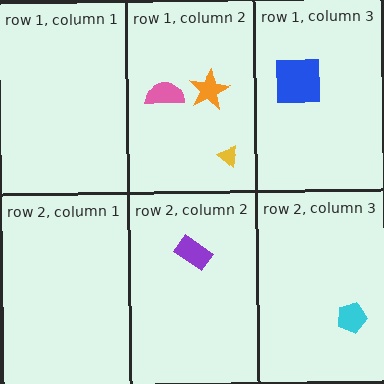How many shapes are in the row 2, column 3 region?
1.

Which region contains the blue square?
The row 1, column 3 region.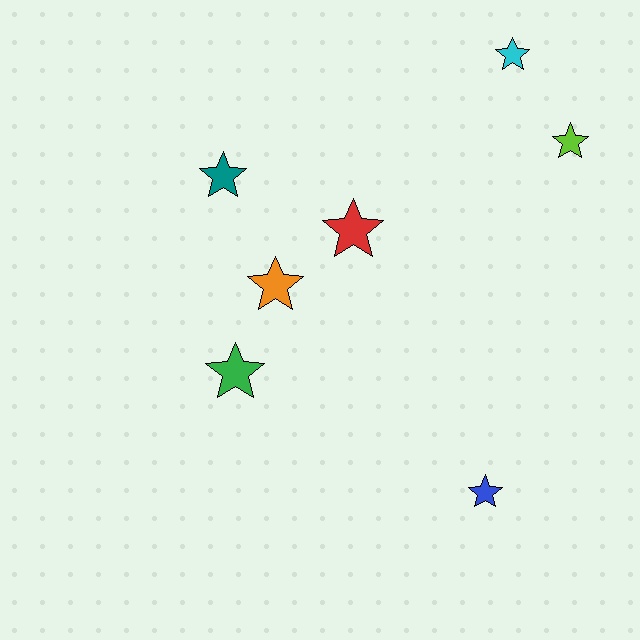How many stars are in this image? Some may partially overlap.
There are 7 stars.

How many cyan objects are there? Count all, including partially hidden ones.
There is 1 cyan object.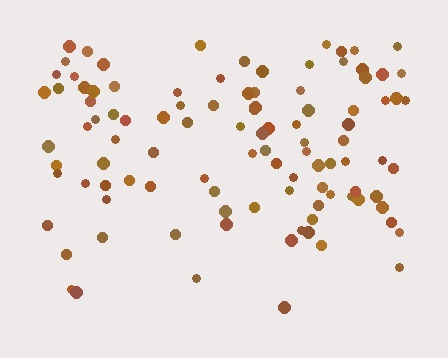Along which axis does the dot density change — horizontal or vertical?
Vertical.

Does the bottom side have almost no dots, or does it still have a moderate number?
Still a moderate number, just noticeably fewer than the top.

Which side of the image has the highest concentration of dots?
The top.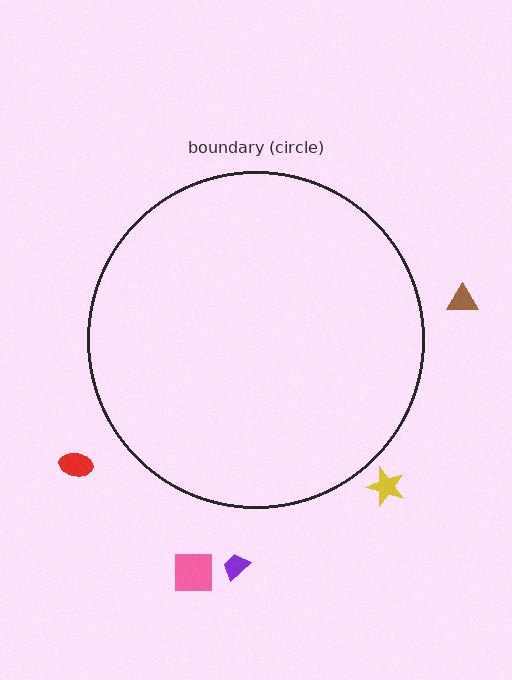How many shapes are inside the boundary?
0 inside, 5 outside.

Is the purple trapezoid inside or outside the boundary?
Outside.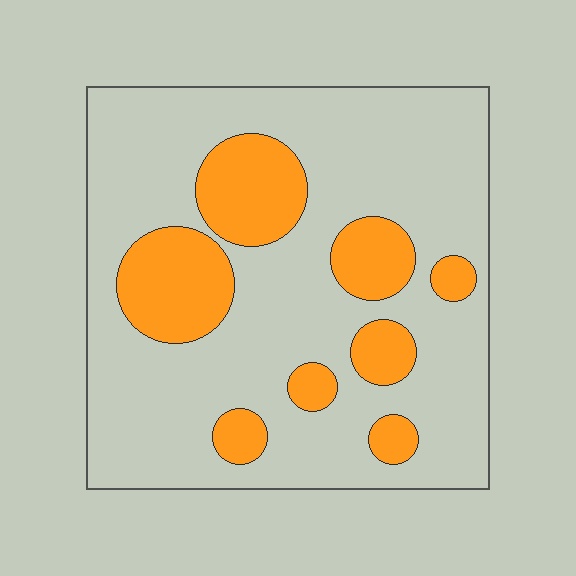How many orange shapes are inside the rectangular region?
8.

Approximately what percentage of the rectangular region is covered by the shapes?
Approximately 25%.